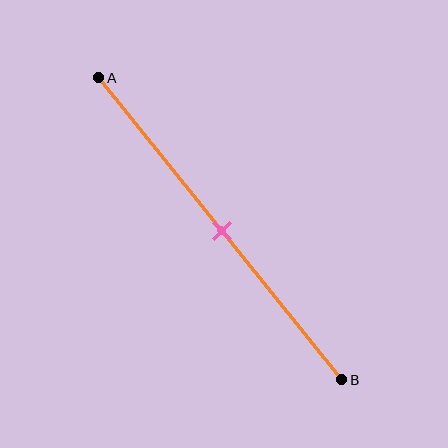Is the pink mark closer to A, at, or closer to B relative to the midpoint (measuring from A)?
The pink mark is approximately at the midpoint of segment AB.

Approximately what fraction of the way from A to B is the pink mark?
The pink mark is approximately 50% of the way from A to B.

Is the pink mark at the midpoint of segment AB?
Yes, the mark is approximately at the midpoint.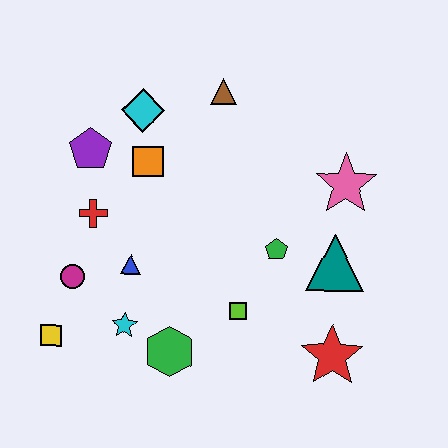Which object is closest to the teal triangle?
The green pentagon is closest to the teal triangle.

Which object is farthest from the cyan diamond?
The red star is farthest from the cyan diamond.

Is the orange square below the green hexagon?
No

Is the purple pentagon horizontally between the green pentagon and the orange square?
No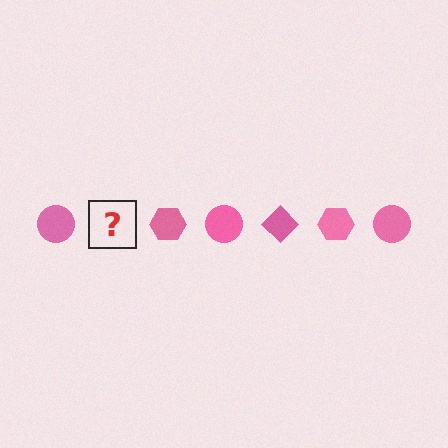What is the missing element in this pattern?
The missing element is a pink diamond.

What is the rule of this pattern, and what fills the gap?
The rule is that the pattern cycles through circle, diamond, hexagon shapes in pink. The gap should be filled with a pink diamond.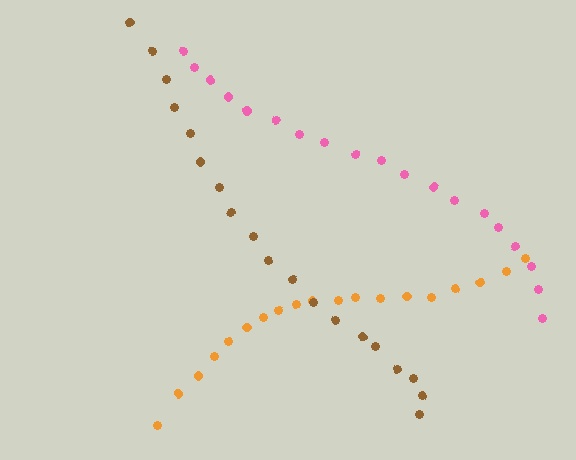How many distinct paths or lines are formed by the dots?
There are 3 distinct paths.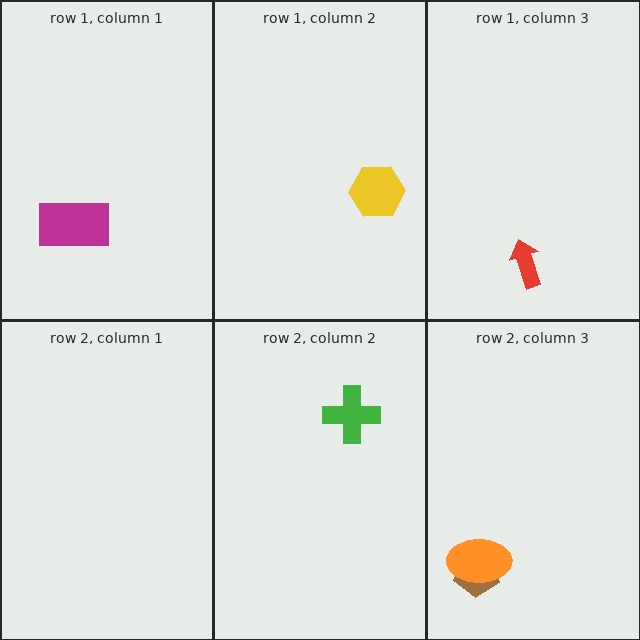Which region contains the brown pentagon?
The row 2, column 3 region.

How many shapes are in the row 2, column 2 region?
1.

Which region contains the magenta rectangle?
The row 1, column 1 region.